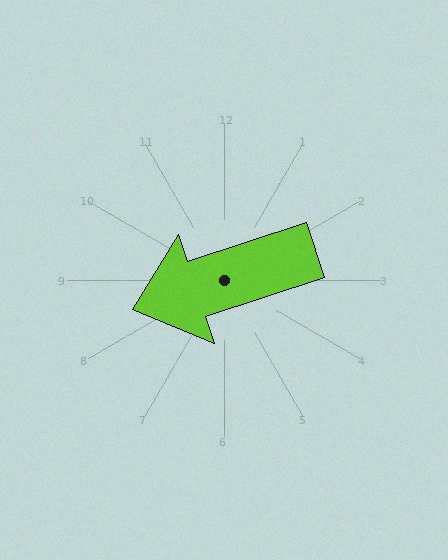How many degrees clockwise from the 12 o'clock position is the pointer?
Approximately 252 degrees.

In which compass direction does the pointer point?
West.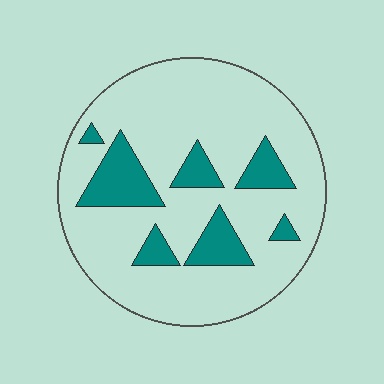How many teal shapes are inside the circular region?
7.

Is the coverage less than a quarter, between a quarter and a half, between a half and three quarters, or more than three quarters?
Less than a quarter.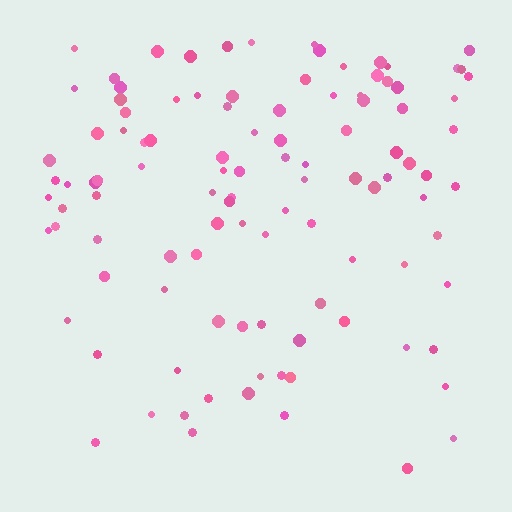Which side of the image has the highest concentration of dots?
The top.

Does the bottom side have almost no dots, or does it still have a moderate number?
Still a moderate number, just noticeably fewer than the top.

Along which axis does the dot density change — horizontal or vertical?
Vertical.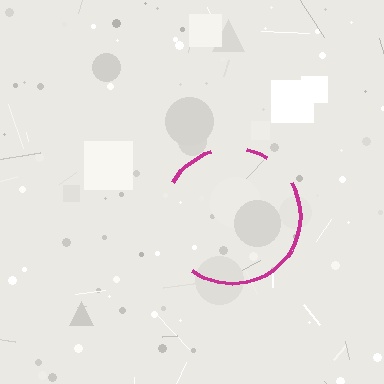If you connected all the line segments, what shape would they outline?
They would outline a circle.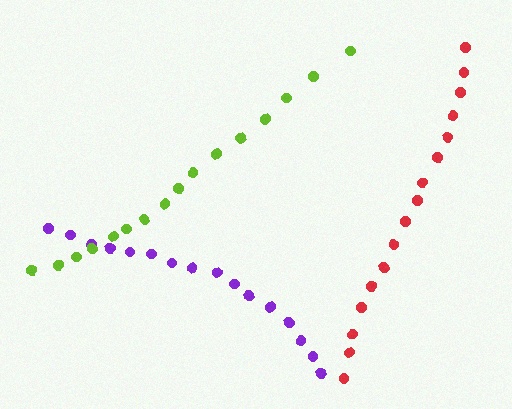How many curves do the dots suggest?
There are 3 distinct paths.